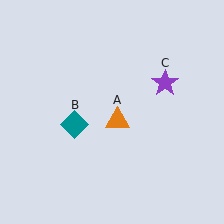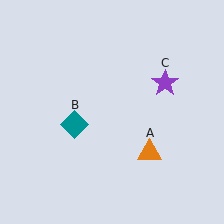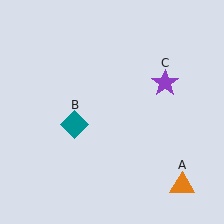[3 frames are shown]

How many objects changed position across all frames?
1 object changed position: orange triangle (object A).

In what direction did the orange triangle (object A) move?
The orange triangle (object A) moved down and to the right.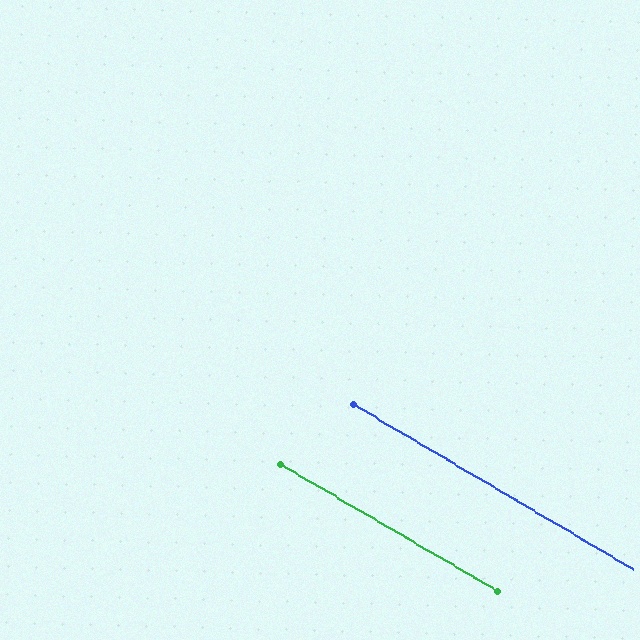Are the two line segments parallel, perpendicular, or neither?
Parallel — their directions differ by only 0.4°.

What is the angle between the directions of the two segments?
Approximately 0 degrees.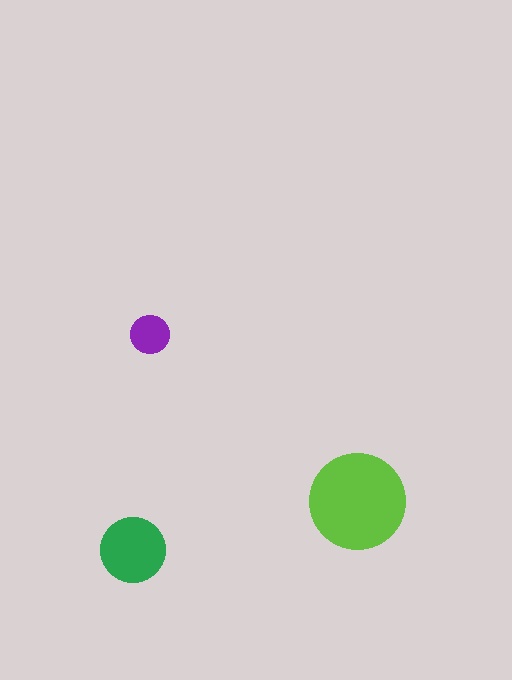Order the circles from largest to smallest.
the lime one, the green one, the purple one.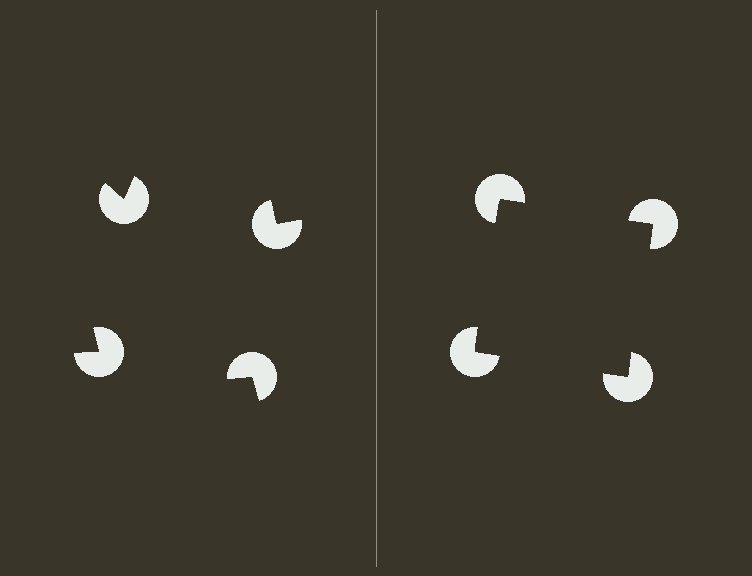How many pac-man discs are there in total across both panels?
8 — 4 on each side.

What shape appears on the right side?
An illusory square.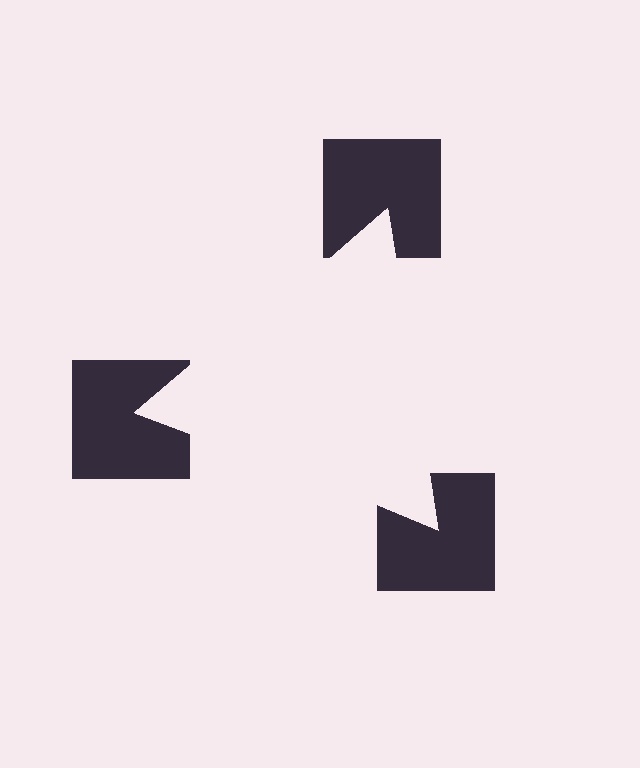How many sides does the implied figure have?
3 sides.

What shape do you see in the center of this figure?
An illusory triangle — its edges are inferred from the aligned wedge cuts in the notched squares, not physically drawn.